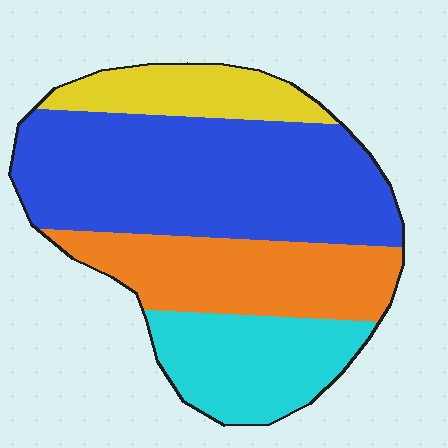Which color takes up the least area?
Yellow, at roughly 10%.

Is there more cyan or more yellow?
Cyan.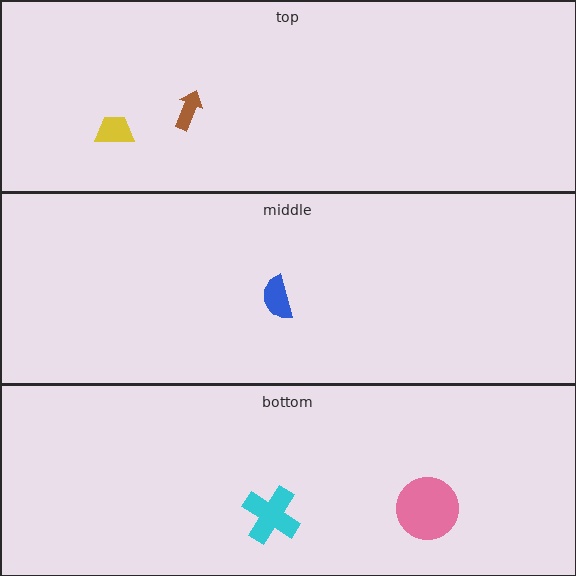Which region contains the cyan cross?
The bottom region.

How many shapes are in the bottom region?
2.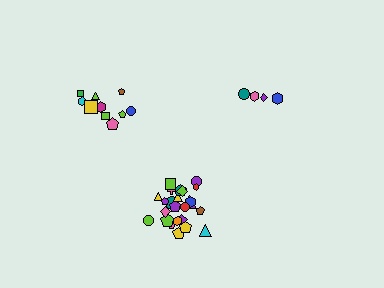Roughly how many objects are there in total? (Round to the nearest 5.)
Roughly 40 objects in total.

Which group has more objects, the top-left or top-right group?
The top-left group.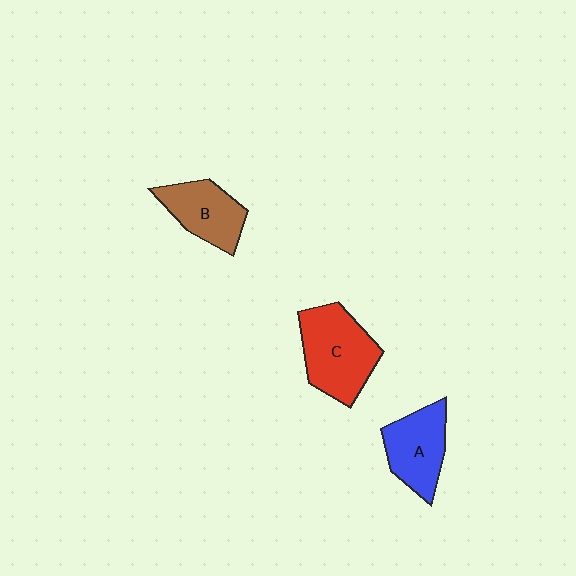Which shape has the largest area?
Shape C (red).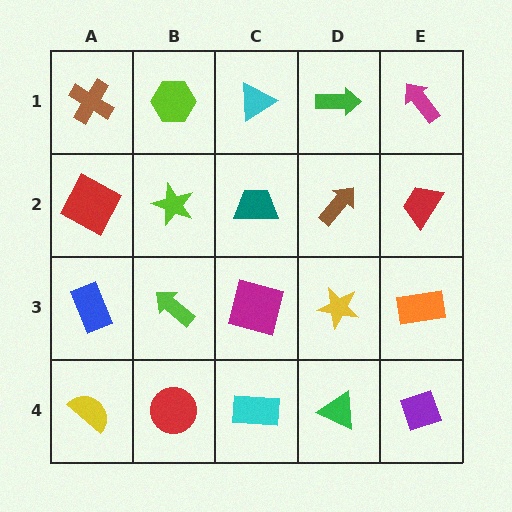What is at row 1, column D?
A green arrow.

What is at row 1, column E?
A magenta arrow.